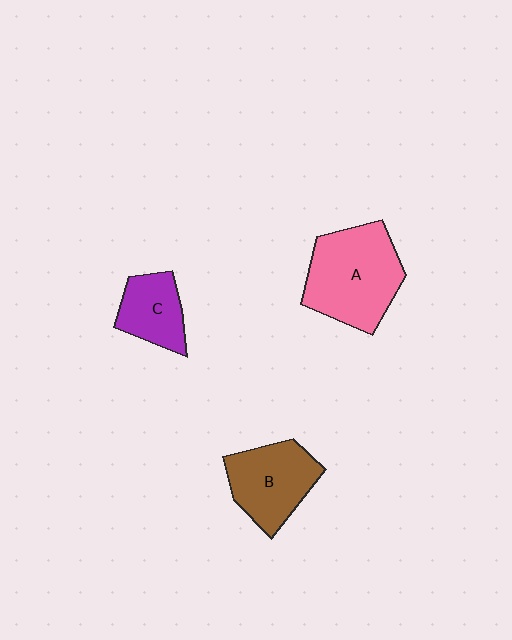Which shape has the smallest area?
Shape C (purple).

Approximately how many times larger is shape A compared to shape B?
Approximately 1.4 times.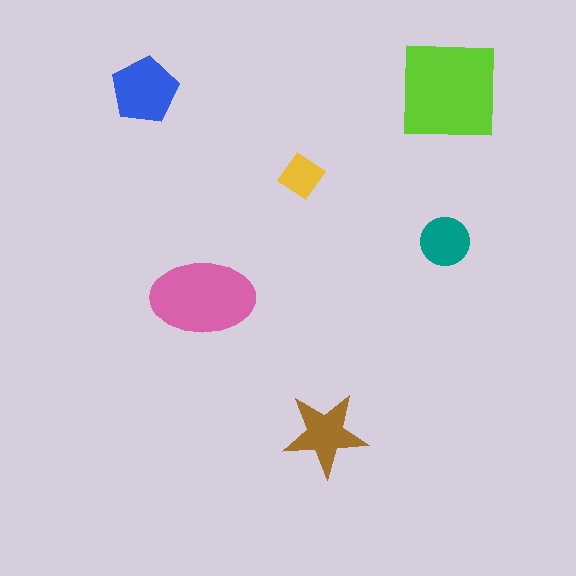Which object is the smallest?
The yellow diamond.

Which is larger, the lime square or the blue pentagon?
The lime square.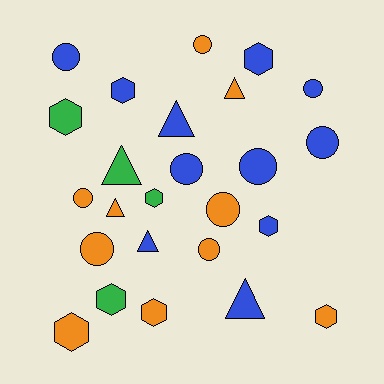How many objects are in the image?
There are 25 objects.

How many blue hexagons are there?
There are 3 blue hexagons.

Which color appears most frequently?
Blue, with 11 objects.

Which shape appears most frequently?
Circle, with 10 objects.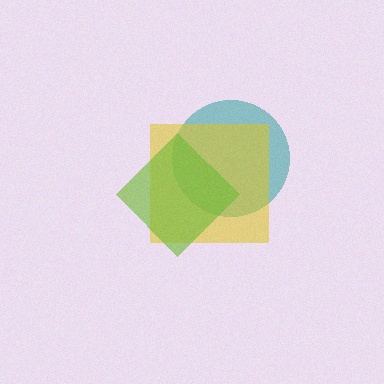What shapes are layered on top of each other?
The layered shapes are: a teal circle, a yellow square, a lime diamond.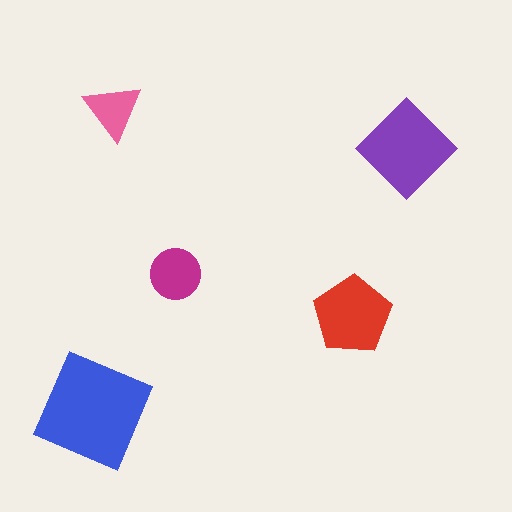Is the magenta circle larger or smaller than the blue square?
Smaller.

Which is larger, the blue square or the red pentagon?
The blue square.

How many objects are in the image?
There are 5 objects in the image.